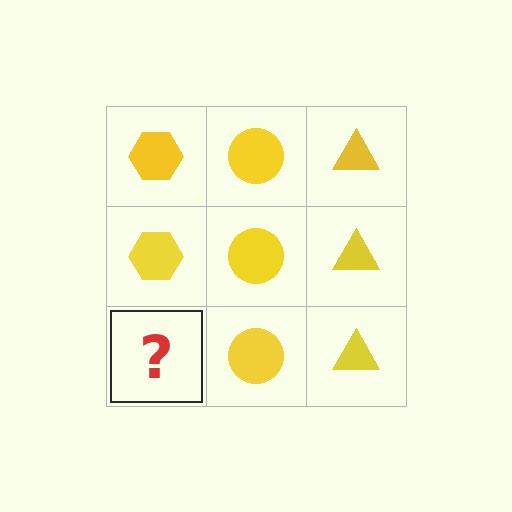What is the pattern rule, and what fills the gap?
The rule is that each column has a consistent shape. The gap should be filled with a yellow hexagon.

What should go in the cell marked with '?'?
The missing cell should contain a yellow hexagon.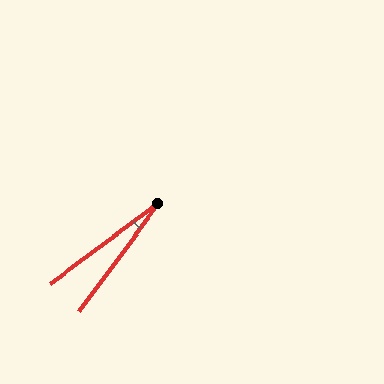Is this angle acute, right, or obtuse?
It is acute.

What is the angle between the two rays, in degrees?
Approximately 17 degrees.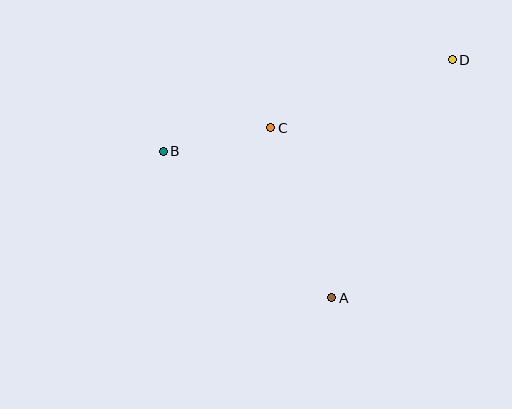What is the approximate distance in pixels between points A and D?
The distance between A and D is approximately 267 pixels.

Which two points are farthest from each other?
Points B and D are farthest from each other.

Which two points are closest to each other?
Points B and C are closest to each other.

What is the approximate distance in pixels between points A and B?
The distance between A and B is approximately 223 pixels.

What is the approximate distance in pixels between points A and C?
The distance between A and C is approximately 180 pixels.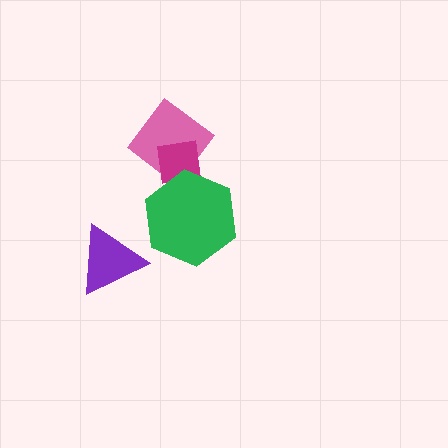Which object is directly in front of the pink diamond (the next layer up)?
The magenta square is directly in front of the pink diamond.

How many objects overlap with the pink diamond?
2 objects overlap with the pink diamond.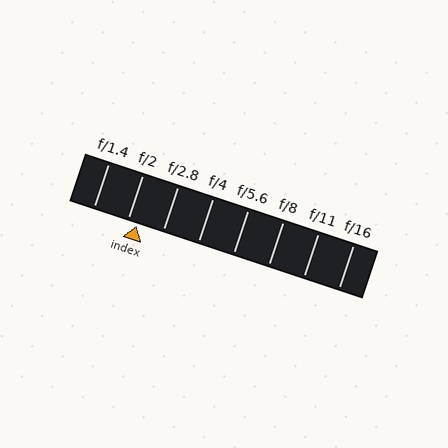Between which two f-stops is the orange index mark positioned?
The index mark is between f/2 and f/2.8.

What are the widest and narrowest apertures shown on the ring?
The widest aperture shown is f/1.4 and the narrowest is f/16.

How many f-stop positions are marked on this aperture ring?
There are 8 f-stop positions marked.